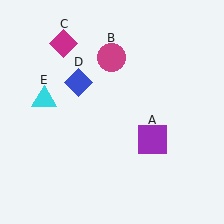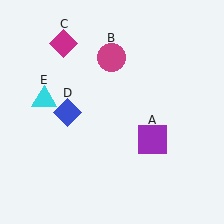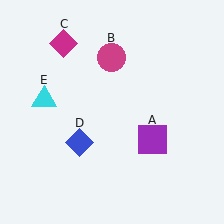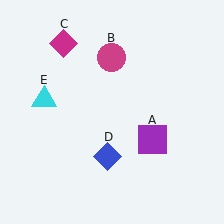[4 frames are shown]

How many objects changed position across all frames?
1 object changed position: blue diamond (object D).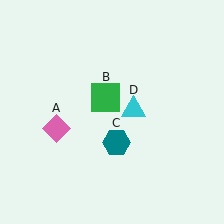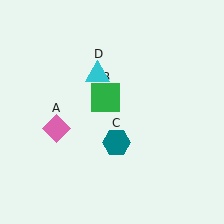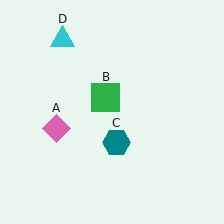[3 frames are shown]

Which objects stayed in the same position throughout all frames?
Pink diamond (object A) and green square (object B) and teal hexagon (object C) remained stationary.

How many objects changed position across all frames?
1 object changed position: cyan triangle (object D).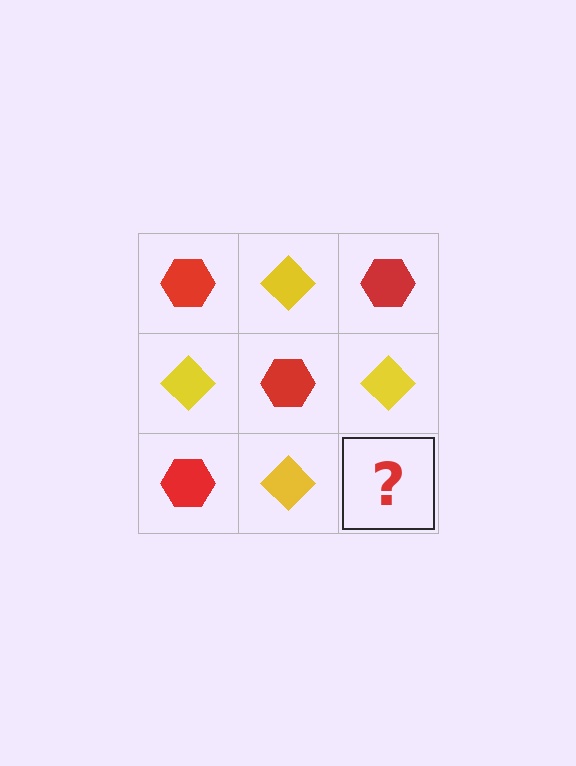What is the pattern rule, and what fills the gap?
The rule is that it alternates red hexagon and yellow diamond in a checkerboard pattern. The gap should be filled with a red hexagon.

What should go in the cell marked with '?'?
The missing cell should contain a red hexagon.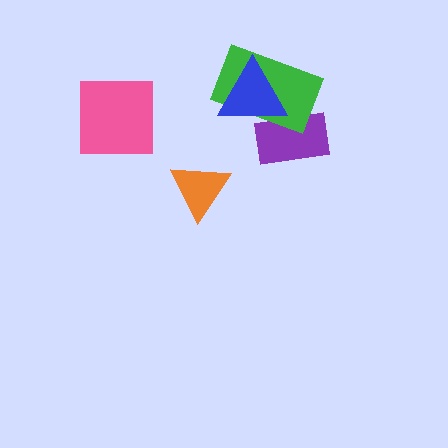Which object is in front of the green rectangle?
The blue triangle is in front of the green rectangle.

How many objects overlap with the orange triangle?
0 objects overlap with the orange triangle.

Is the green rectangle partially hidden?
Yes, it is partially covered by another shape.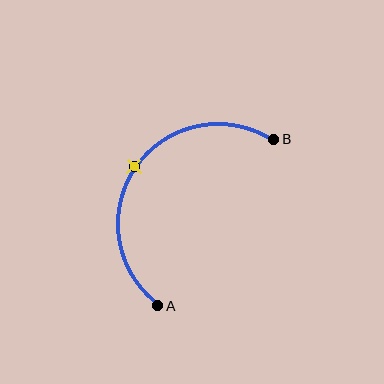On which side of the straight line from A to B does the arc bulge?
The arc bulges above and to the left of the straight line connecting A and B.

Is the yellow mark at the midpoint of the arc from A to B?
Yes. The yellow mark lies on the arc at equal arc-length from both A and B — it is the arc midpoint.